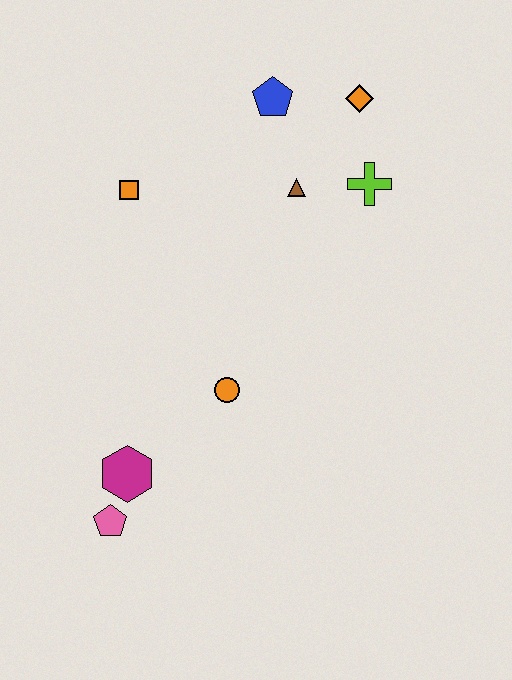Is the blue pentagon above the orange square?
Yes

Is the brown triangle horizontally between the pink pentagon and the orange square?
No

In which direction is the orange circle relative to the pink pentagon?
The orange circle is above the pink pentagon.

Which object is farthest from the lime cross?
The pink pentagon is farthest from the lime cross.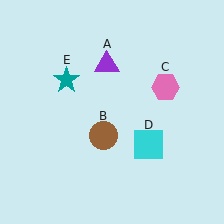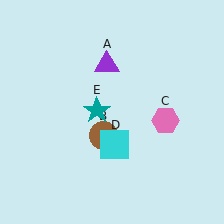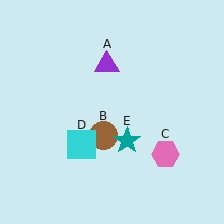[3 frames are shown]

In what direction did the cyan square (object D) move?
The cyan square (object D) moved left.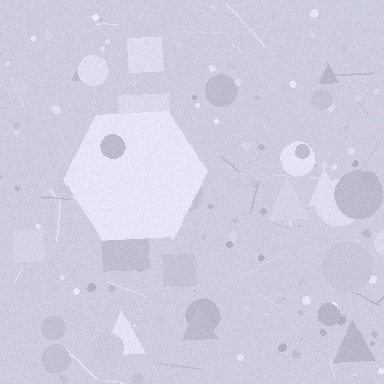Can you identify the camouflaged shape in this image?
The camouflaged shape is a hexagon.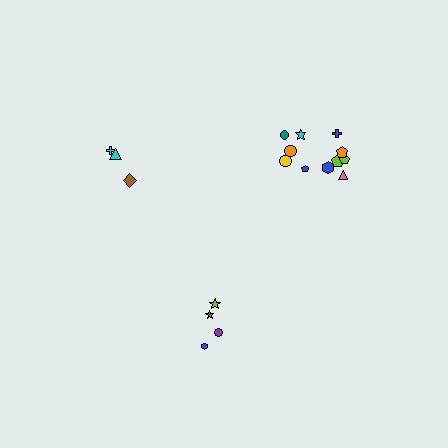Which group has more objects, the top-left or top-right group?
The top-right group.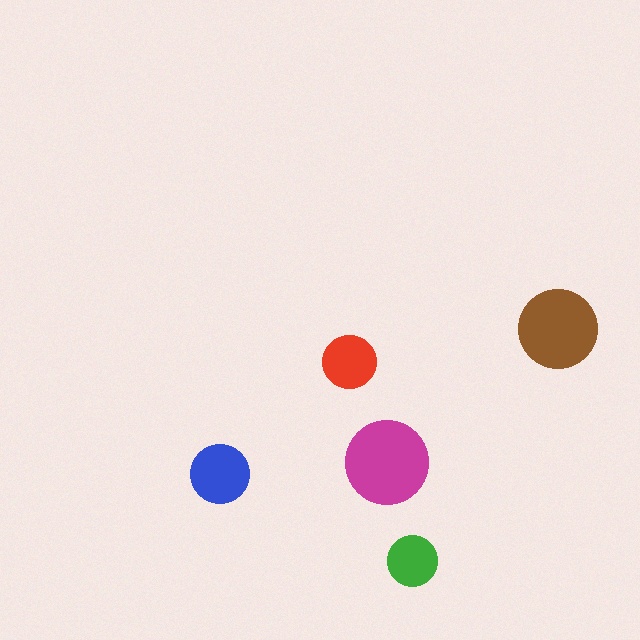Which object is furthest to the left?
The blue circle is leftmost.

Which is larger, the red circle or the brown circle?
The brown one.